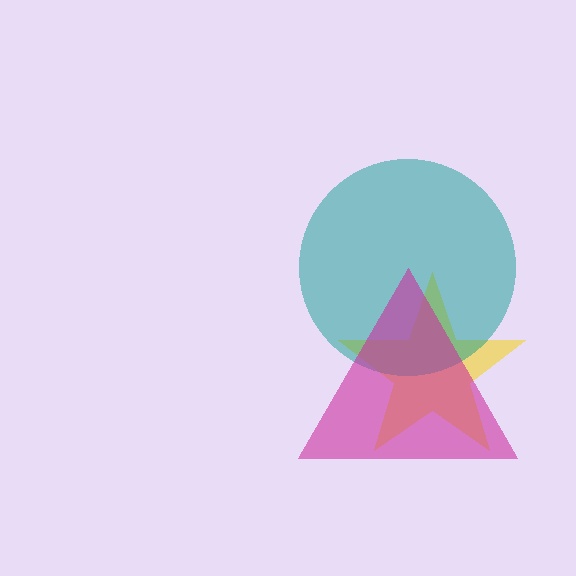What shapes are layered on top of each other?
The layered shapes are: a yellow star, a teal circle, a magenta triangle.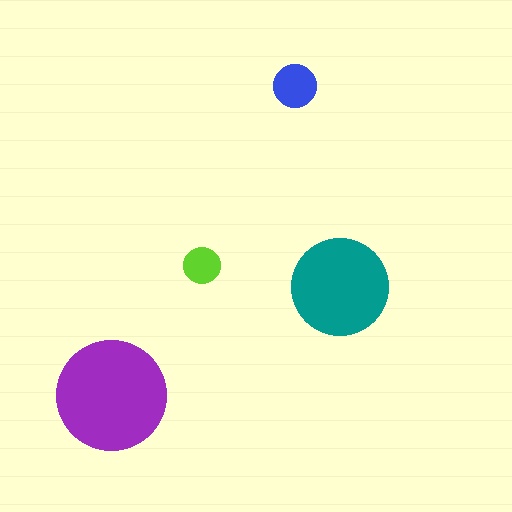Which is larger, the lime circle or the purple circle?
The purple one.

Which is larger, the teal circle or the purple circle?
The purple one.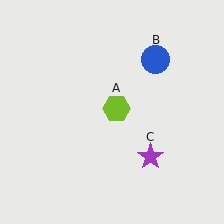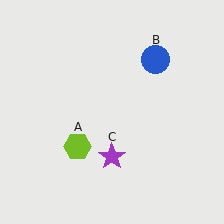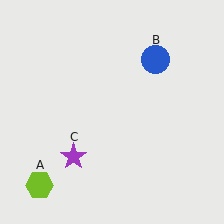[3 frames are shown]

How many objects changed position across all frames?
2 objects changed position: lime hexagon (object A), purple star (object C).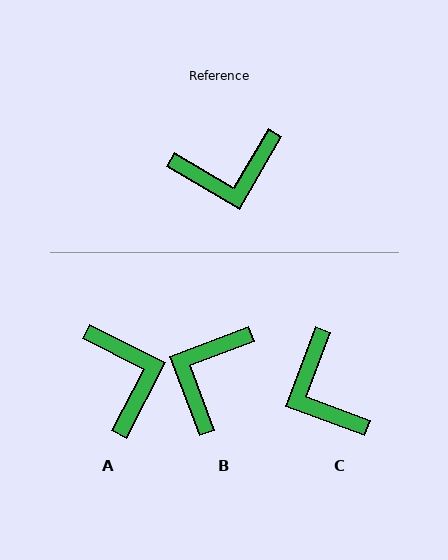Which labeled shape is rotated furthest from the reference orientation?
B, about 129 degrees away.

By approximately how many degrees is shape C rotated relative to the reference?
Approximately 80 degrees clockwise.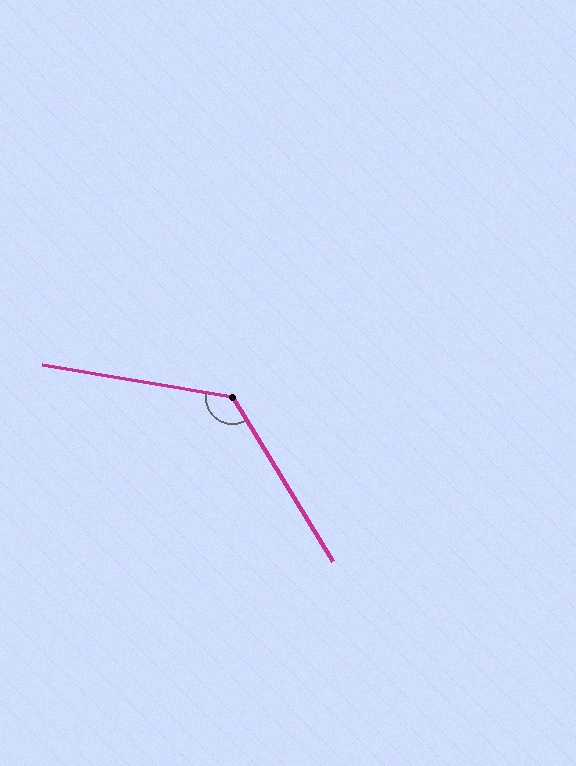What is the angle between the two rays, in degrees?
Approximately 131 degrees.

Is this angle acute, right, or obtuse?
It is obtuse.